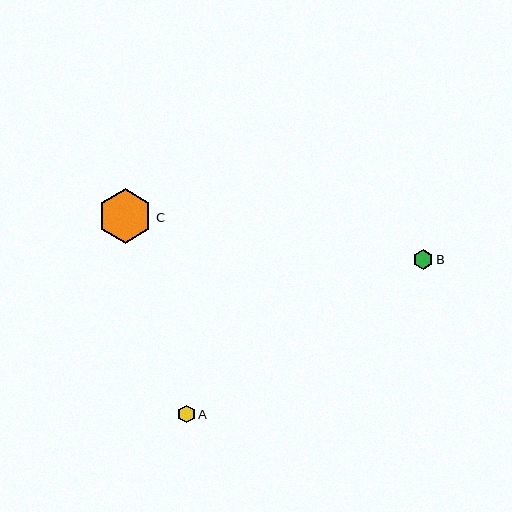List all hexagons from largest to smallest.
From largest to smallest: C, B, A.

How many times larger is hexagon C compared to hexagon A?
Hexagon C is approximately 3.1 times the size of hexagon A.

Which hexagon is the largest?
Hexagon C is the largest with a size of approximately 55 pixels.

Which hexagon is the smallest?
Hexagon A is the smallest with a size of approximately 18 pixels.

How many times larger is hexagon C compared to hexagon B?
Hexagon C is approximately 2.8 times the size of hexagon B.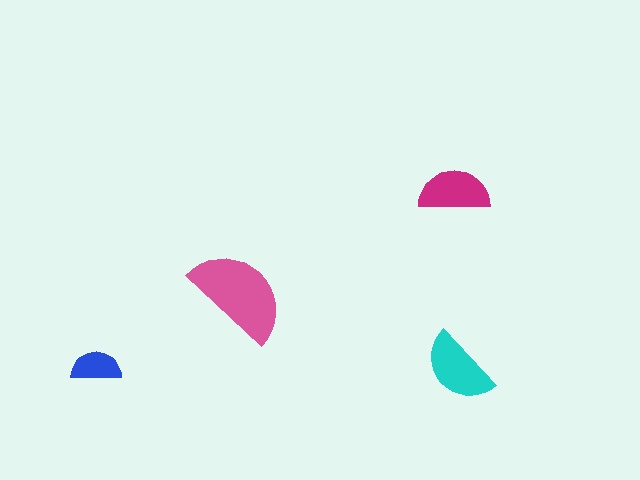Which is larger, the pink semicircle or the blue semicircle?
The pink one.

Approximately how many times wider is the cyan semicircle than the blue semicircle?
About 1.5 times wider.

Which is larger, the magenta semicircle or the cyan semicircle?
The cyan one.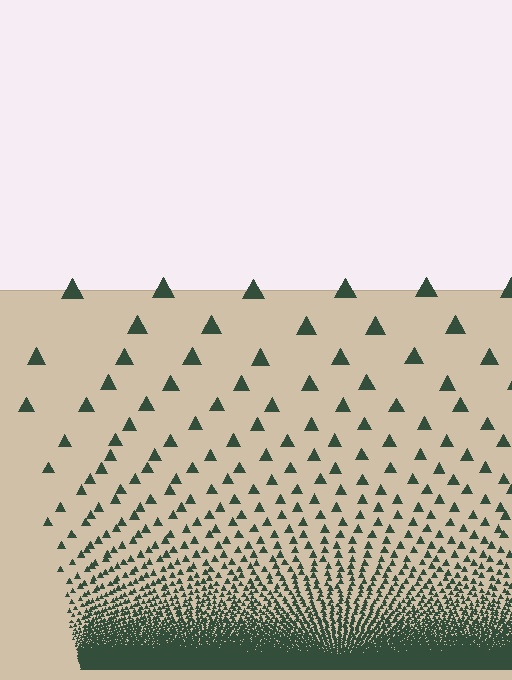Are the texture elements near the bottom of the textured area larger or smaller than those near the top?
Smaller. The gradient is inverted — elements near the bottom are smaller and denser.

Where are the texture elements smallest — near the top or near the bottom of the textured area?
Near the bottom.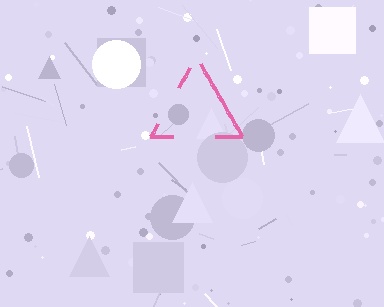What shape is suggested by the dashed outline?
The dashed outline suggests a triangle.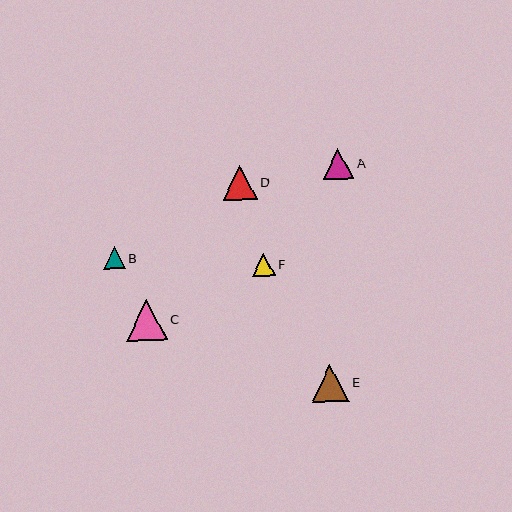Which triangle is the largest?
Triangle C is the largest with a size of approximately 41 pixels.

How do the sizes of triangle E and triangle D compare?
Triangle E and triangle D are approximately the same size.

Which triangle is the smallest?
Triangle B is the smallest with a size of approximately 22 pixels.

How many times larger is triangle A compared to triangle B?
Triangle A is approximately 1.4 times the size of triangle B.